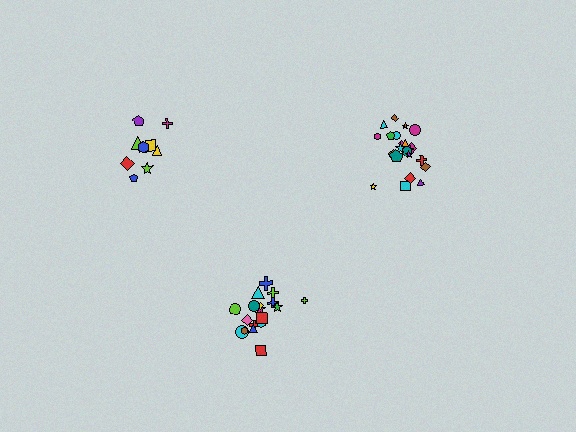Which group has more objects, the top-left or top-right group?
The top-right group.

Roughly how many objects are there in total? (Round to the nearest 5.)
Roughly 50 objects in total.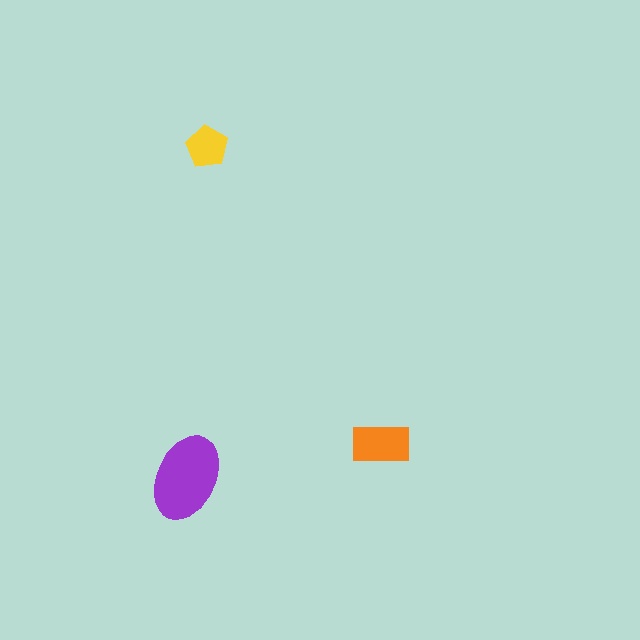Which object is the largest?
The purple ellipse.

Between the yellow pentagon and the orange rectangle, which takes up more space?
The orange rectangle.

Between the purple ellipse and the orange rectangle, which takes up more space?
The purple ellipse.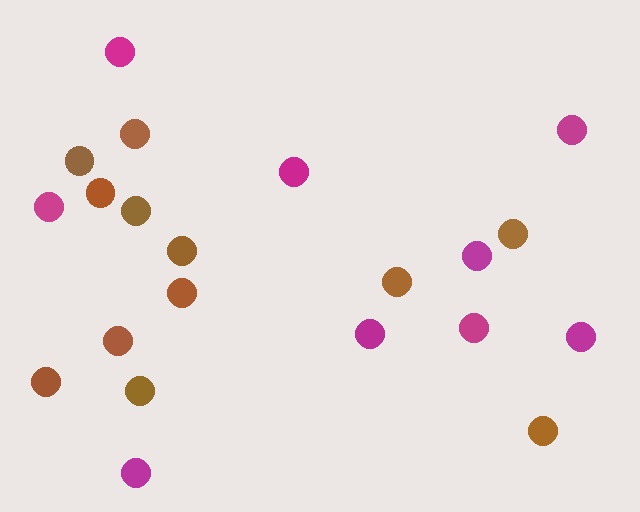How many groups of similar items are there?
There are 2 groups: one group of brown circles (12) and one group of magenta circles (9).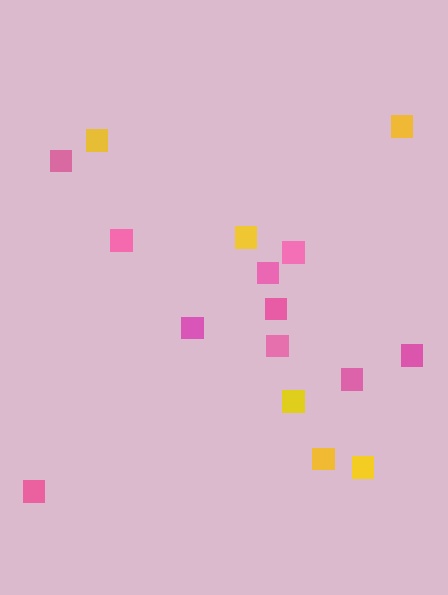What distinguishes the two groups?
There are 2 groups: one group of pink squares (10) and one group of yellow squares (6).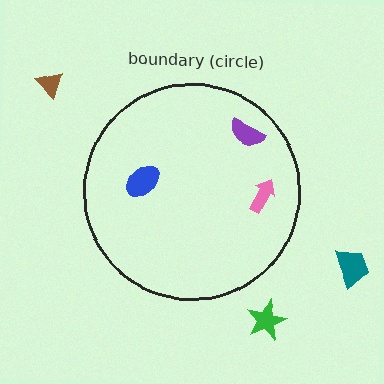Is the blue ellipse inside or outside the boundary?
Inside.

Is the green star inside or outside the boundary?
Outside.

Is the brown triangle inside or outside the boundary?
Outside.